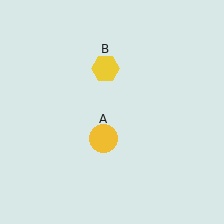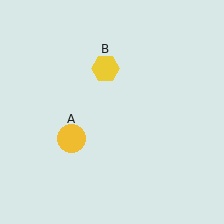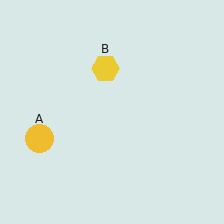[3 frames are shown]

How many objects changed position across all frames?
1 object changed position: yellow circle (object A).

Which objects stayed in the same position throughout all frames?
Yellow hexagon (object B) remained stationary.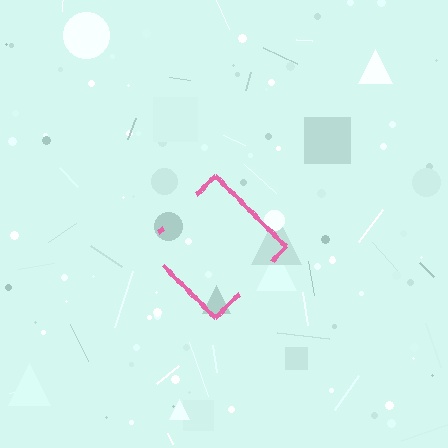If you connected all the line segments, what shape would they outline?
They would outline a diamond.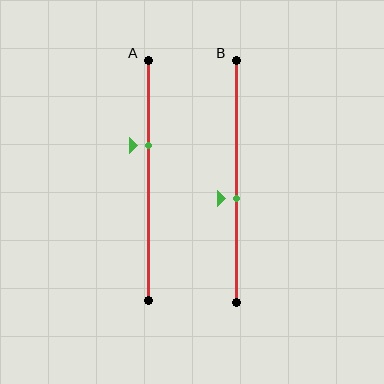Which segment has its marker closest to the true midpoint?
Segment B has its marker closest to the true midpoint.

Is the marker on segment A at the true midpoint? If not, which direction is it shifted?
No, the marker on segment A is shifted upward by about 14% of the segment length.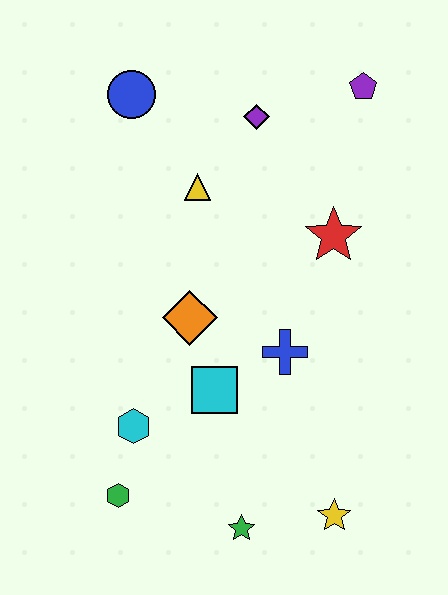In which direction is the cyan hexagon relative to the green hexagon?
The cyan hexagon is above the green hexagon.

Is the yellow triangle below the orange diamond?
No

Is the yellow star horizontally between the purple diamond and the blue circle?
No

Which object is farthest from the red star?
The green hexagon is farthest from the red star.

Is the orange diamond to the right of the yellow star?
No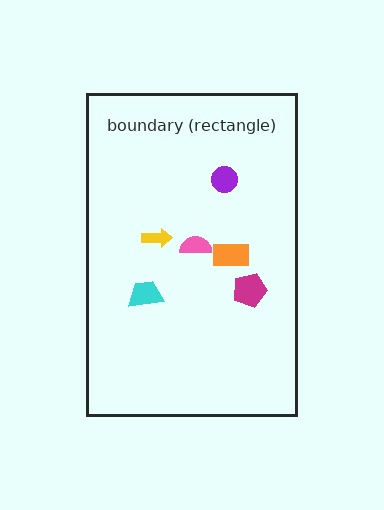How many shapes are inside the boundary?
6 inside, 0 outside.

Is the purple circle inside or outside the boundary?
Inside.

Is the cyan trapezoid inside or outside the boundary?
Inside.